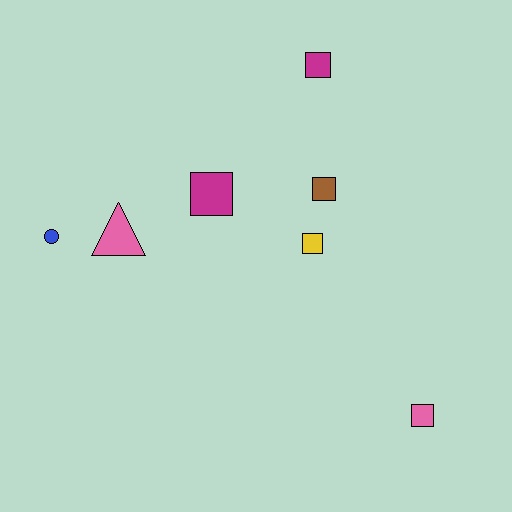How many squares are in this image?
There are 5 squares.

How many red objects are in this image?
There are no red objects.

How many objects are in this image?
There are 7 objects.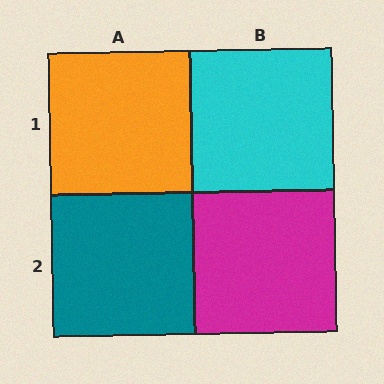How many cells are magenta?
1 cell is magenta.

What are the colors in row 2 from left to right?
Teal, magenta.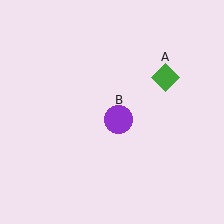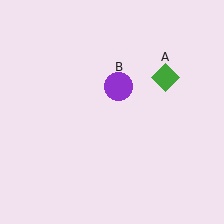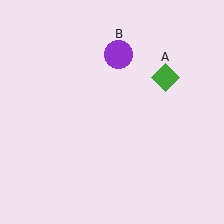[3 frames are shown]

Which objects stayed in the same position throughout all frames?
Green diamond (object A) remained stationary.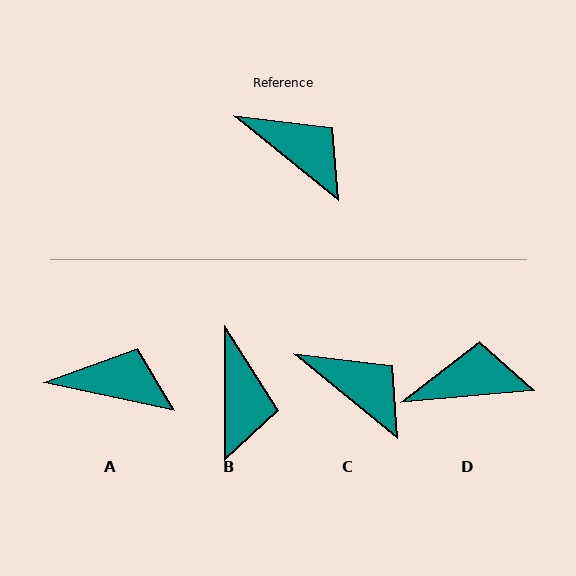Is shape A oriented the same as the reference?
No, it is off by about 27 degrees.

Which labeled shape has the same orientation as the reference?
C.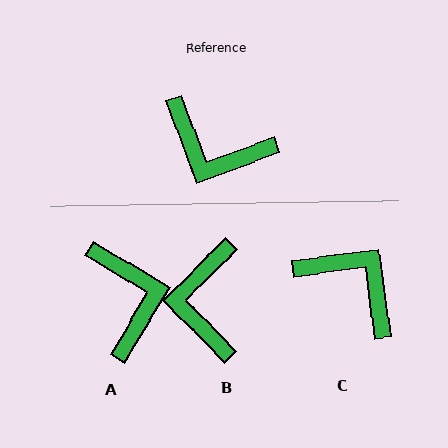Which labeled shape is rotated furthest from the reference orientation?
C, about 167 degrees away.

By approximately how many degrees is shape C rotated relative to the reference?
Approximately 167 degrees counter-clockwise.